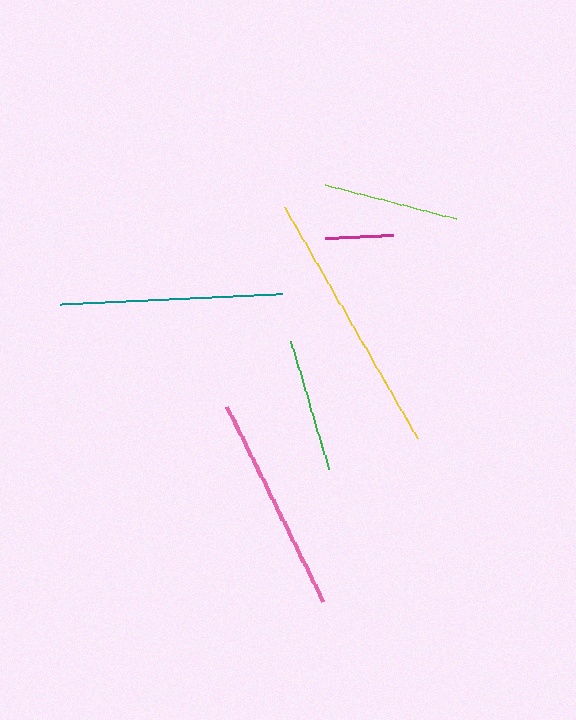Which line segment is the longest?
The yellow line is the longest at approximately 266 pixels.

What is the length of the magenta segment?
The magenta segment is approximately 68 pixels long.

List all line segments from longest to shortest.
From longest to shortest: yellow, teal, pink, lime, green, magenta.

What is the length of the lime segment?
The lime segment is approximately 135 pixels long.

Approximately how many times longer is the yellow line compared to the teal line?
The yellow line is approximately 1.2 times the length of the teal line.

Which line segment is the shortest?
The magenta line is the shortest at approximately 68 pixels.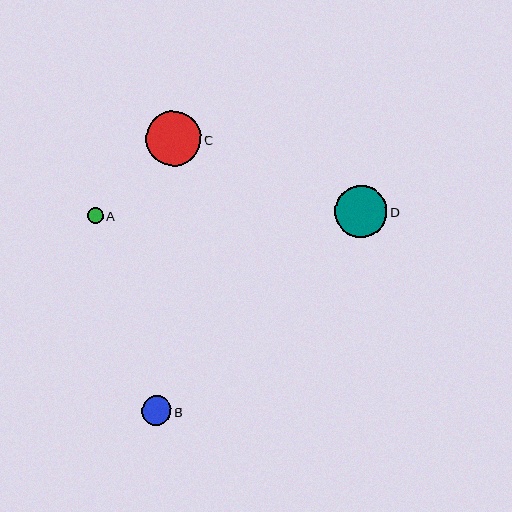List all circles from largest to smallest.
From largest to smallest: C, D, B, A.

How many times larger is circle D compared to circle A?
Circle D is approximately 3.2 times the size of circle A.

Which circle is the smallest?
Circle A is the smallest with a size of approximately 16 pixels.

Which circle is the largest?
Circle C is the largest with a size of approximately 55 pixels.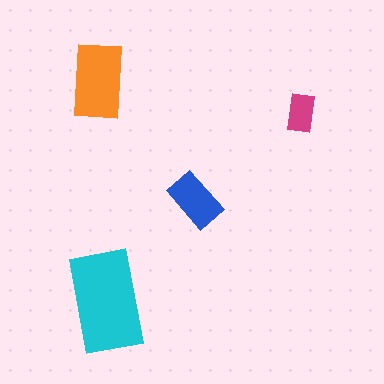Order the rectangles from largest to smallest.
the cyan one, the orange one, the blue one, the magenta one.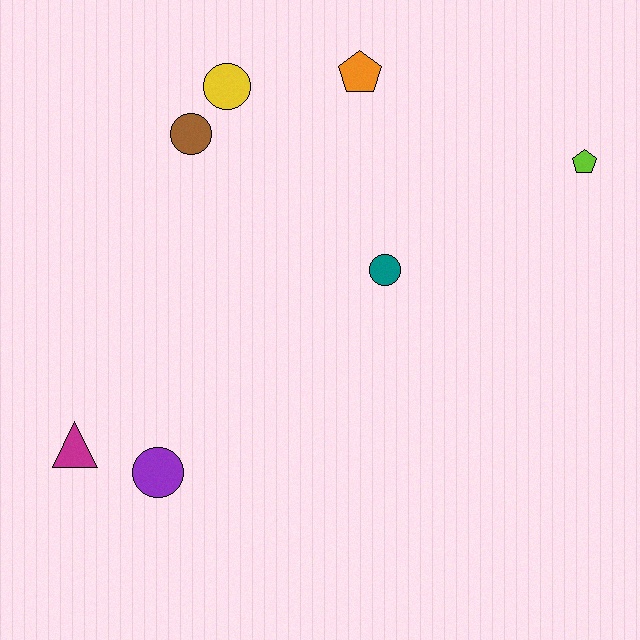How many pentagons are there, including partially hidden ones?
There are 2 pentagons.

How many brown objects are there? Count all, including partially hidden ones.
There is 1 brown object.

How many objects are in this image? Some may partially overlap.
There are 7 objects.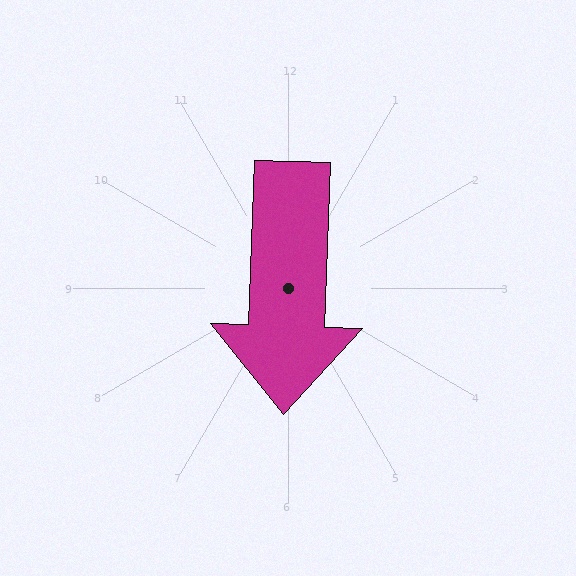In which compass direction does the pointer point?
South.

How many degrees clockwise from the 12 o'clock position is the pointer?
Approximately 182 degrees.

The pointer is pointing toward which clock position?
Roughly 6 o'clock.